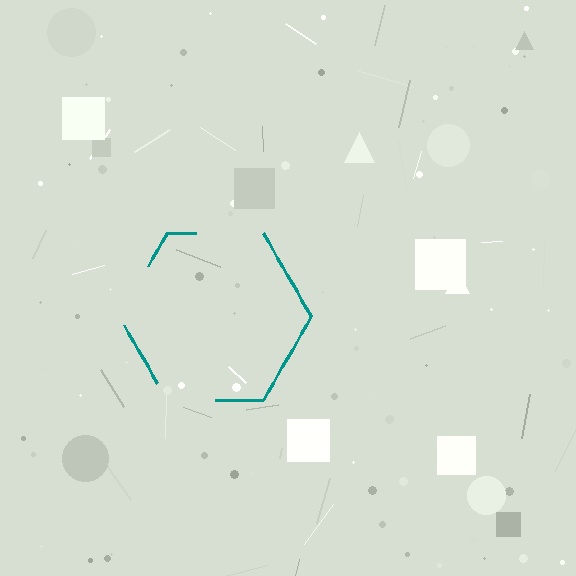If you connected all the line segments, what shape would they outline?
They would outline a hexagon.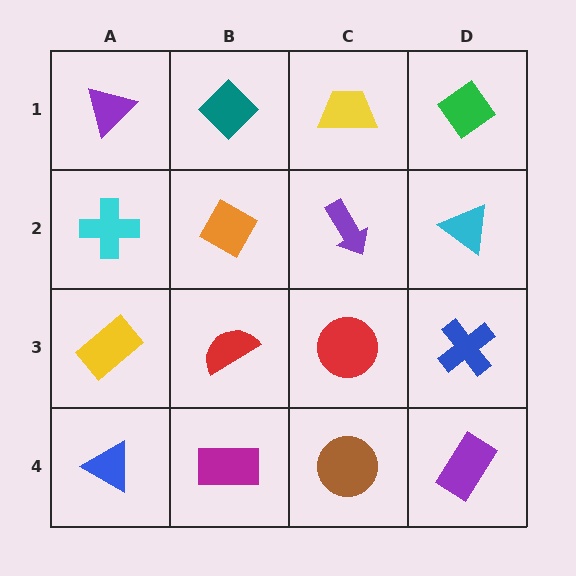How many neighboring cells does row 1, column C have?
3.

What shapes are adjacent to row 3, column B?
An orange diamond (row 2, column B), a magenta rectangle (row 4, column B), a yellow rectangle (row 3, column A), a red circle (row 3, column C).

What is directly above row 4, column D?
A blue cross.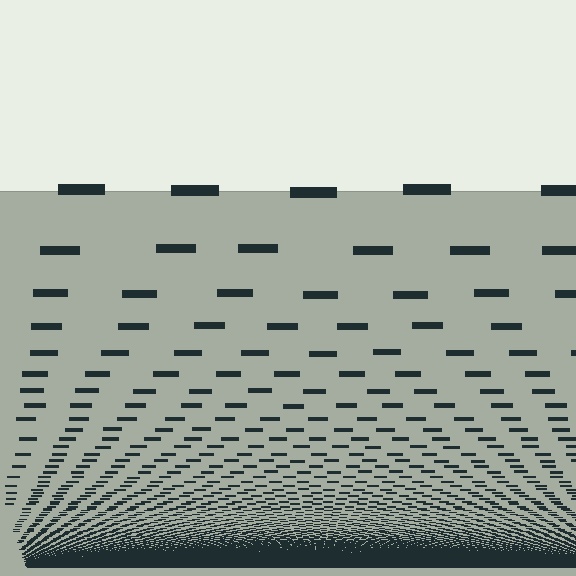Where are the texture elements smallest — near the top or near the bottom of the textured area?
Near the bottom.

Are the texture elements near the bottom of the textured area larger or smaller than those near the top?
Smaller. The gradient is inverted — elements near the bottom are smaller and denser.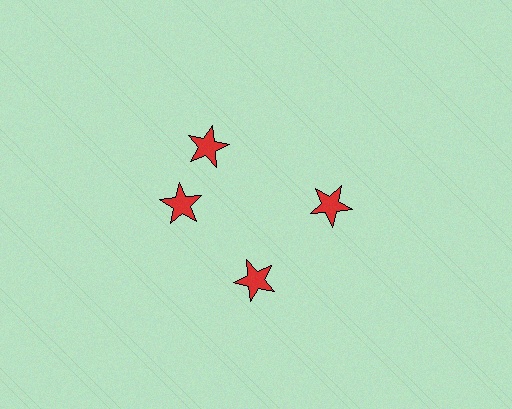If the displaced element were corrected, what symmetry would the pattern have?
It would have 4-fold rotational symmetry — the pattern would map onto itself every 90 degrees.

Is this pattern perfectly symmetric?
No. The 4 red stars are arranged in a ring, but one element near the 12 o'clock position is rotated out of alignment along the ring, breaking the 4-fold rotational symmetry.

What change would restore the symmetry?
The symmetry would be restored by rotating it back into even spacing with its neighbors so that all 4 stars sit at equal angles and equal distance from the center.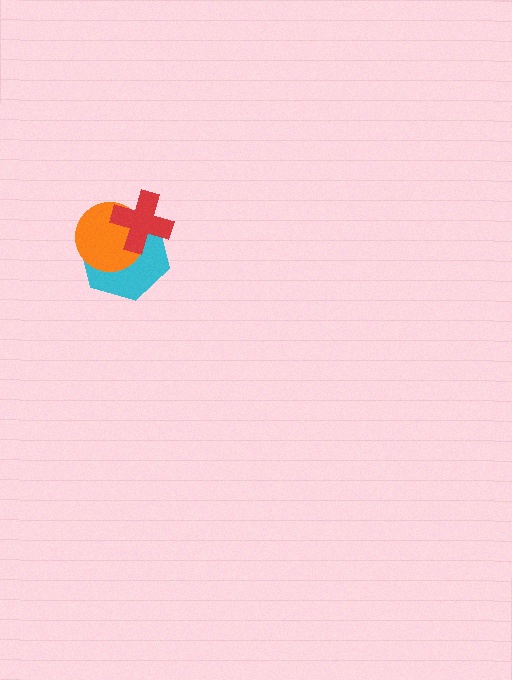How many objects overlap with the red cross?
2 objects overlap with the red cross.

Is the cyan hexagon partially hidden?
Yes, it is partially covered by another shape.